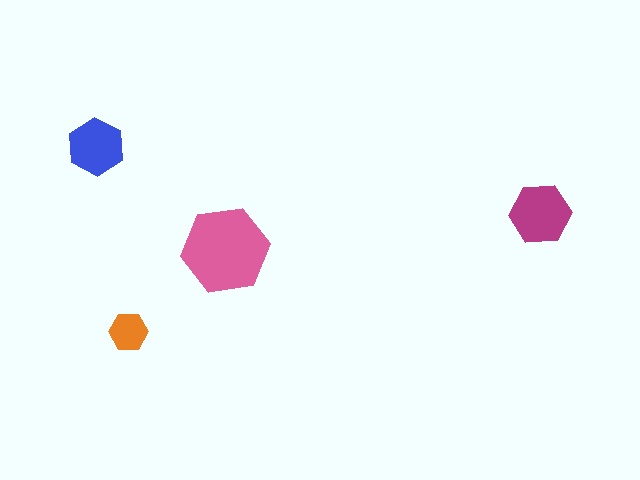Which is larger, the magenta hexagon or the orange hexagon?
The magenta one.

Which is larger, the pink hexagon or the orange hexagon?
The pink one.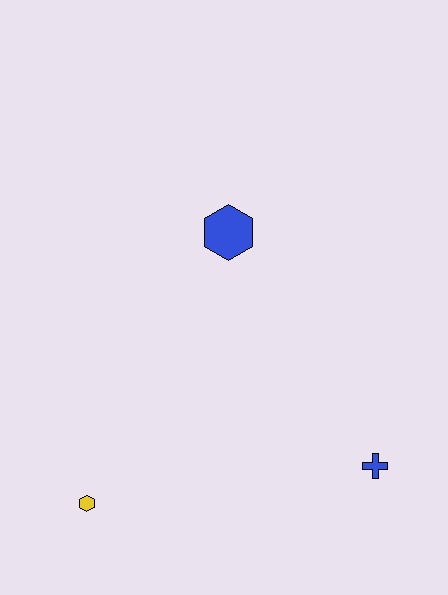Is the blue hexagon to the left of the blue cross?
Yes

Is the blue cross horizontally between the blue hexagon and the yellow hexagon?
No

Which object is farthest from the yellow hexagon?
The blue hexagon is farthest from the yellow hexagon.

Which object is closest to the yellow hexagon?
The blue cross is closest to the yellow hexagon.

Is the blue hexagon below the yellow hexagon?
No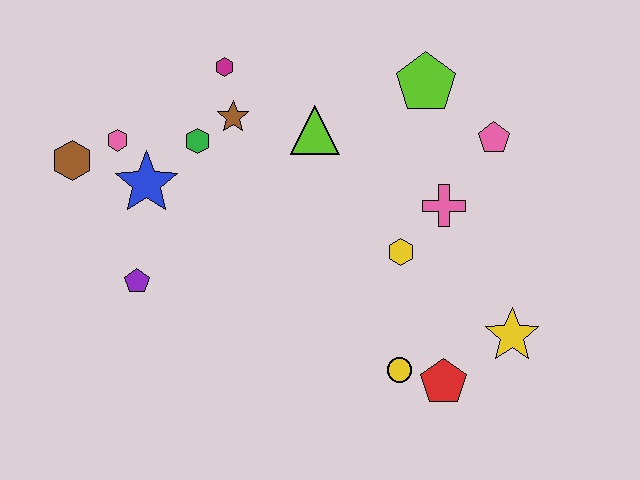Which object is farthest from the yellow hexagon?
The brown hexagon is farthest from the yellow hexagon.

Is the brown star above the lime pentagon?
No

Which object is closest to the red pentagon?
The yellow circle is closest to the red pentagon.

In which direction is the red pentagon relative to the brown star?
The red pentagon is below the brown star.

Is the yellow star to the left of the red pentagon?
No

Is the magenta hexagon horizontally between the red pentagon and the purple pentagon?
Yes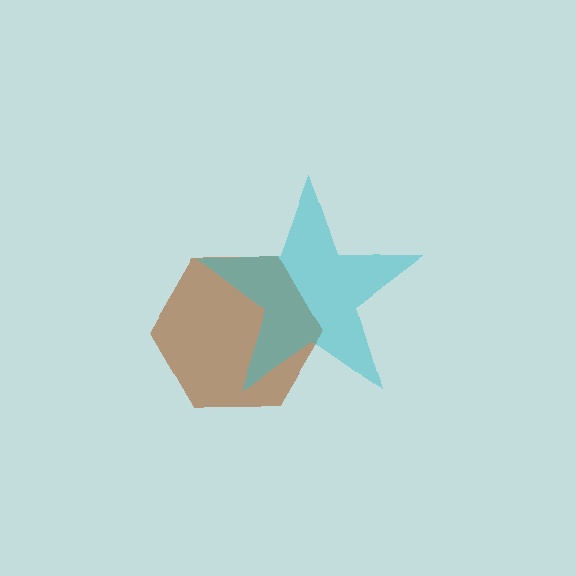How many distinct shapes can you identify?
There are 2 distinct shapes: a brown hexagon, a cyan star.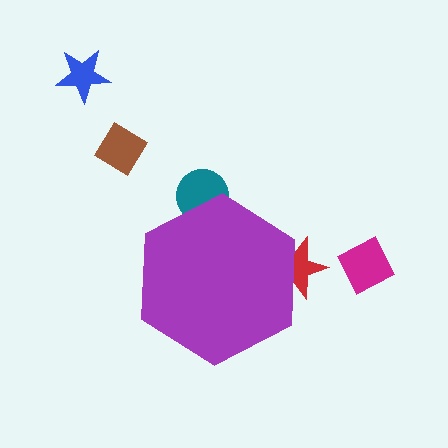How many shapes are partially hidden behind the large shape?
2 shapes are partially hidden.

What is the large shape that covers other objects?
A purple hexagon.